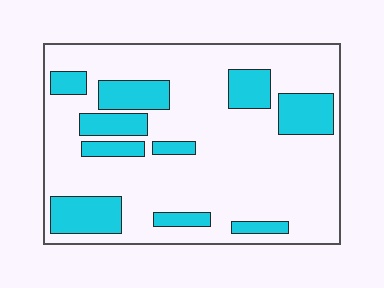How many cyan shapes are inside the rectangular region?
10.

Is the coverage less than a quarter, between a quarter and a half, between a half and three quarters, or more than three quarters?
Less than a quarter.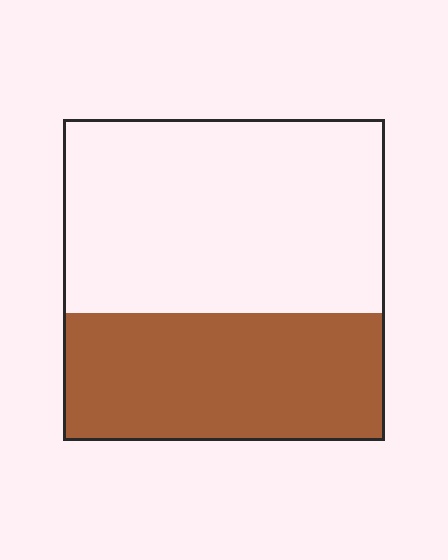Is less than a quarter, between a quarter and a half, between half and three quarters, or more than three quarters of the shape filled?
Between a quarter and a half.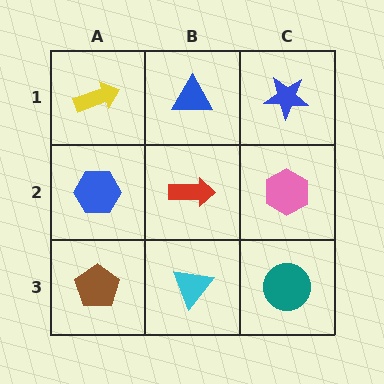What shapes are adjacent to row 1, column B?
A red arrow (row 2, column B), a yellow arrow (row 1, column A), a blue star (row 1, column C).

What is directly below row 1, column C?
A pink hexagon.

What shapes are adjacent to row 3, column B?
A red arrow (row 2, column B), a brown pentagon (row 3, column A), a teal circle (row 3, column C).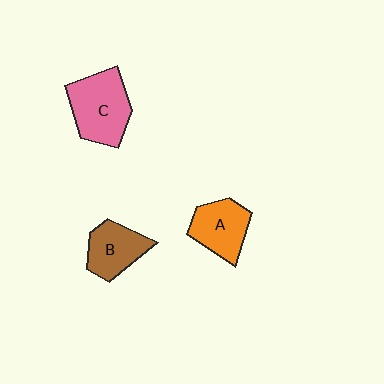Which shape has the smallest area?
Shape B (brown).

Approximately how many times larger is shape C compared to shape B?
Approximately 1.4 times.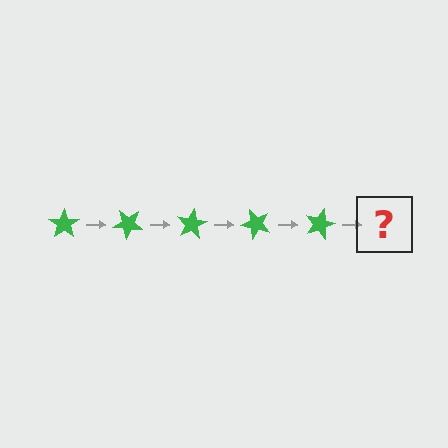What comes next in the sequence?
The next element should be a green star rotated 200 degrees.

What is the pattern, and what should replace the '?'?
The pattern is that the star rotates 40 degrees each step. The '?' should be a green star rotated 200 degrees.